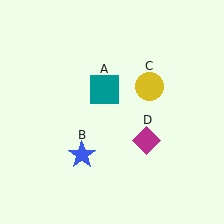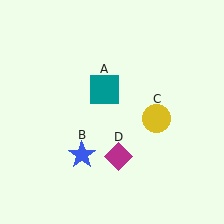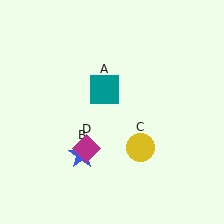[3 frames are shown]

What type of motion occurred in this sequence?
The yellow circle (object C), magenta diamond (object D) rotated clockwise around the center of the scene.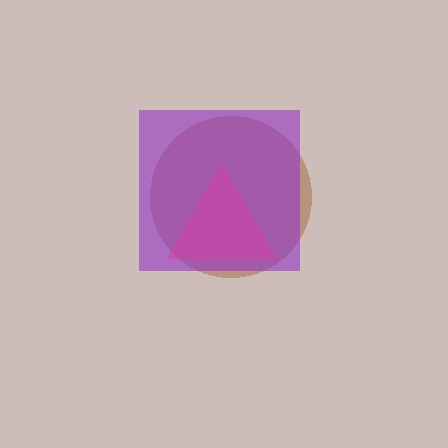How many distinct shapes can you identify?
There are 3 distinct shapes: a brown circle, a purple square, a magenta triangle.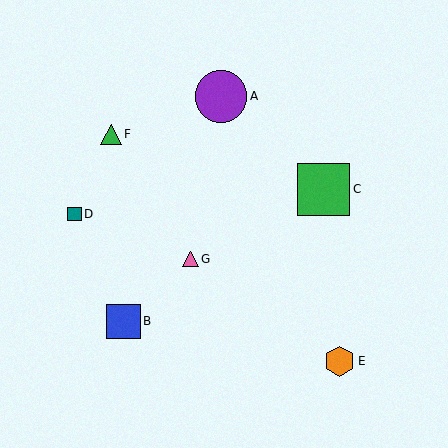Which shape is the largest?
The green square (labeled C) is the largest.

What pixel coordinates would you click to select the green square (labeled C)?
Click at (324, 190) to select the green square C.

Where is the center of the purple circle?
The center of the purple circle is at (221, 97).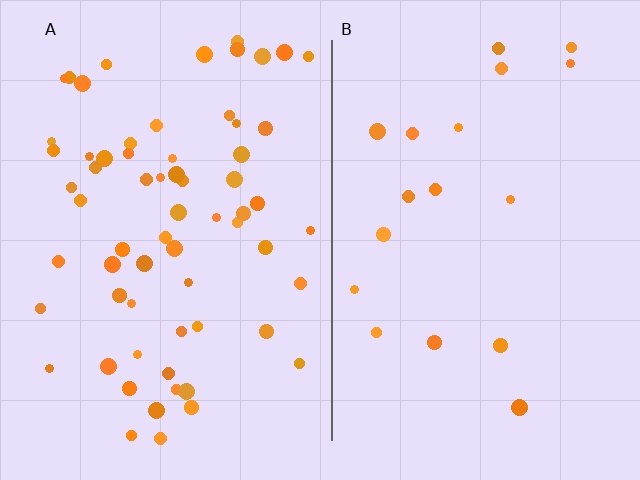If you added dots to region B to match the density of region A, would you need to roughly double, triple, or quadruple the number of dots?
Approximately quadruple.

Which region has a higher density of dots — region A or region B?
A (the left).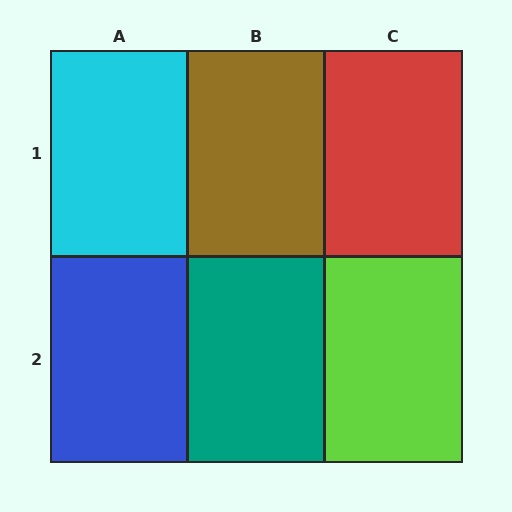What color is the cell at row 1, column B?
Brown.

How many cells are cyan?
1 cell is cyan.